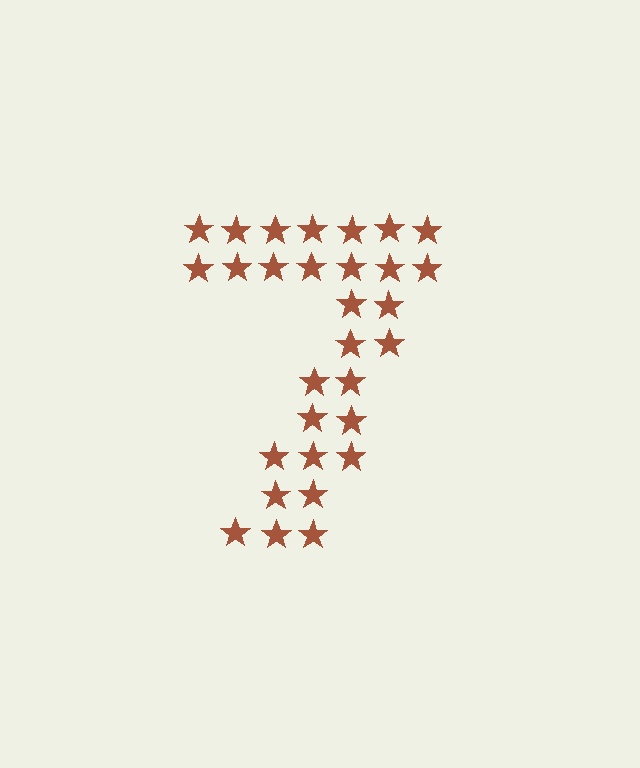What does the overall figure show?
The overall figure shows the digit 7.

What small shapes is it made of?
It is made of small stars.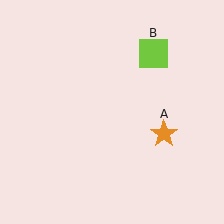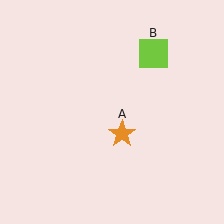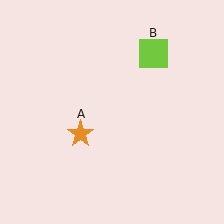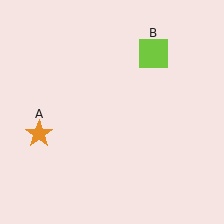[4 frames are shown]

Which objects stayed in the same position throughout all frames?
Lime square (object B) remained stationary.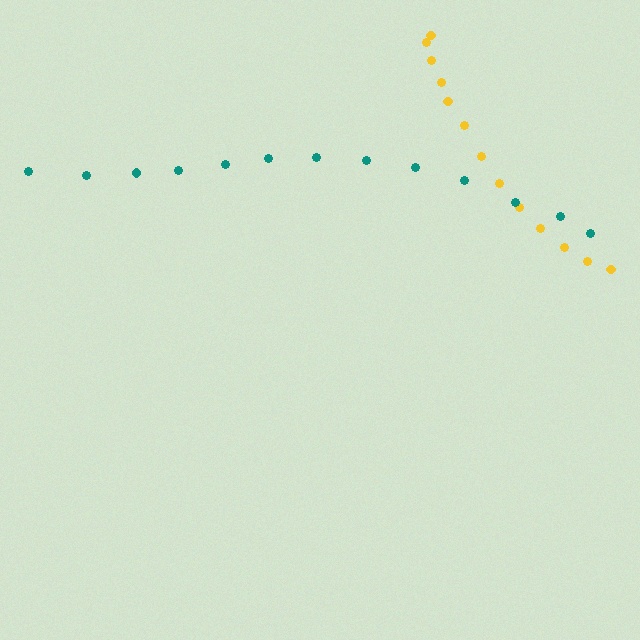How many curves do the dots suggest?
There are 2 distinct paths.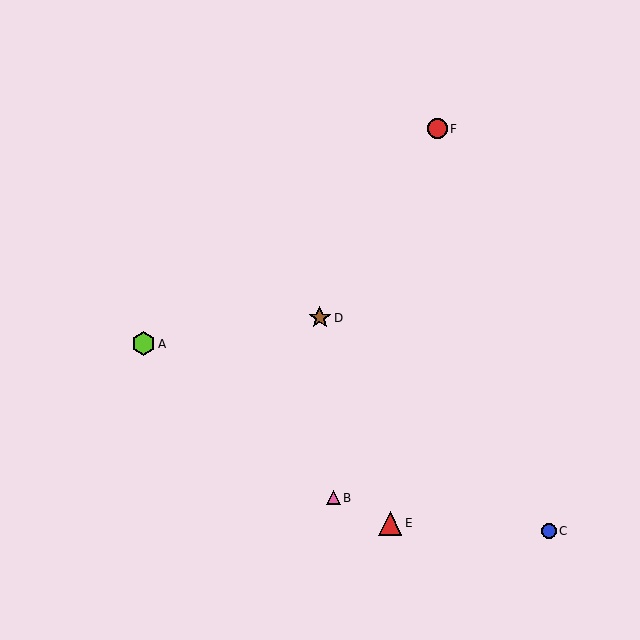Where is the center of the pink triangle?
The center of the pink triangle is at (334, 498).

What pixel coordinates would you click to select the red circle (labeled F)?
Click at (437, 129) to select the red circle F.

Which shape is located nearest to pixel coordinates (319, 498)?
The pink triangle (labeled B) at (334, 498) is nearest to that location.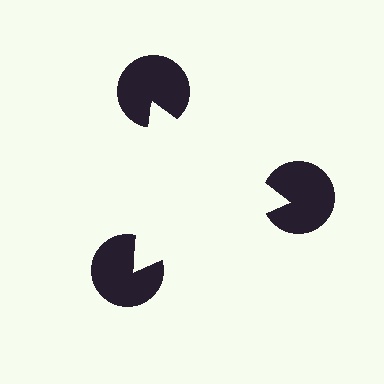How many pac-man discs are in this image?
There are 3 — one at each vertex of the illusory triangle.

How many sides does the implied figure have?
3 sides.